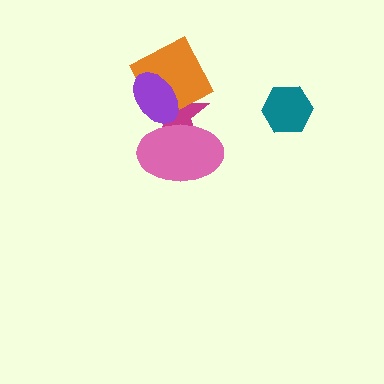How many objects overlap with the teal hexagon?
0 objects overlap with the teal hexagon.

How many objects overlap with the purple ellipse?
3 objects overlap with the purple ellipse.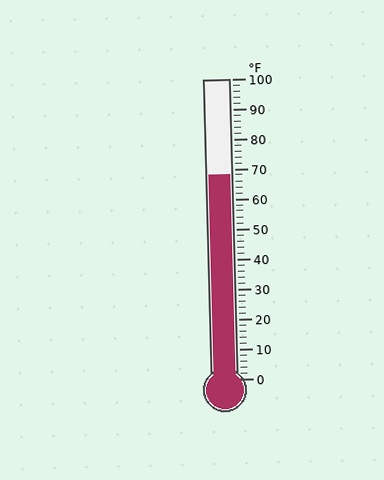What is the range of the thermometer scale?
The thermometer scale ranges from 0°F to 100°F.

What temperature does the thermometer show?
The thermometer shows approximately 68°F.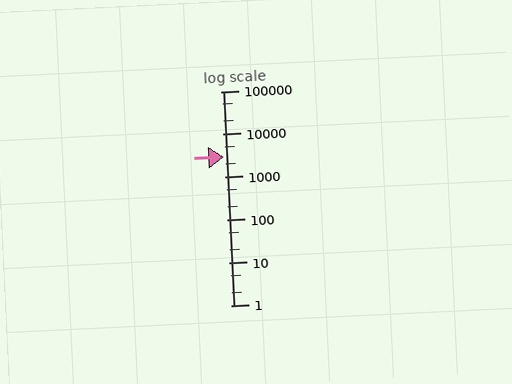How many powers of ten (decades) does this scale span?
The scale spans 5 decades, from 1 to 100000.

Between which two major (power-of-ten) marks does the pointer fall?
The pointer is between 1000 and 10000.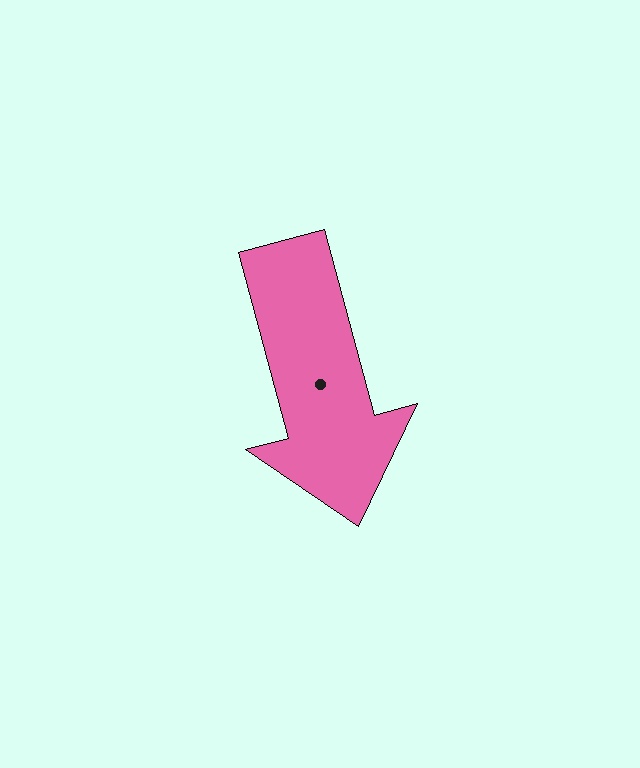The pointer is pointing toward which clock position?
Roughly 5 o'clock.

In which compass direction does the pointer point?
South.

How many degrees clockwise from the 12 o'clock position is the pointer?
Approximately 165 degrees.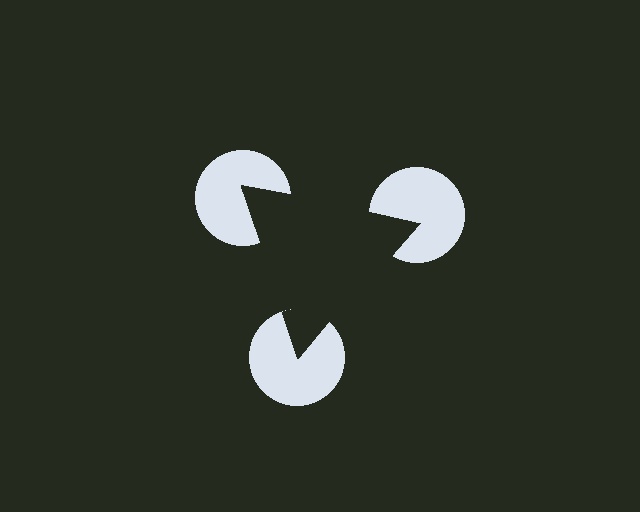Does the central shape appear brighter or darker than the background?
It typically appears slightly darker than the background, even though no actual brightness change is drawn.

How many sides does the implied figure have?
3 sides.